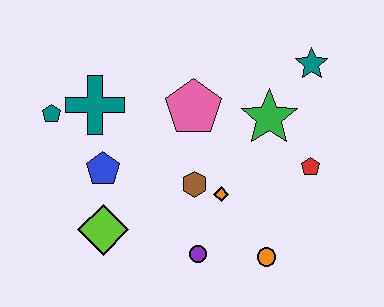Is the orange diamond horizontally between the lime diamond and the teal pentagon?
No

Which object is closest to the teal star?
The green star is closest to the teal star.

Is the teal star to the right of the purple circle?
Yes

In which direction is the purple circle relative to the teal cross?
The purple circle is below the teal cross.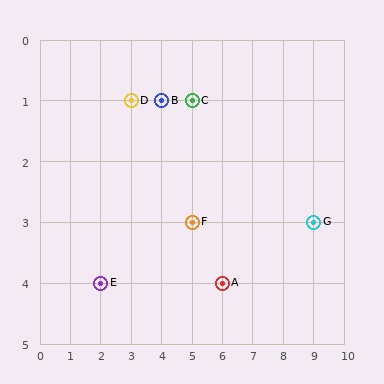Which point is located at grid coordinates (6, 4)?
Point A is at (6, 4).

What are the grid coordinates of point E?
Point E is at grid coordinates (2, 4).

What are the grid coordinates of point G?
Point G is at grid coordinates (9, 3).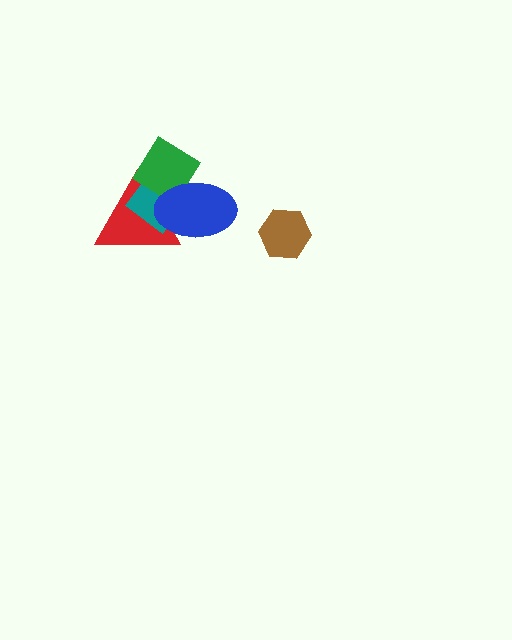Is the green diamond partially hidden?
Yes, it is partially covered by another shape.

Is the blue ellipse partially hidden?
No, no other shape covers it.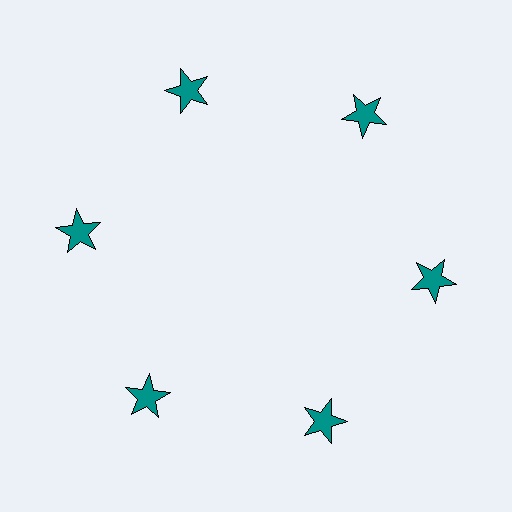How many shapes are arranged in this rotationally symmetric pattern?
There are 6 shapes, arranged in 6 groups of 1.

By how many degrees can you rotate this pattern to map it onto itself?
The pattern maps onto itself every 60 degrees of rotation.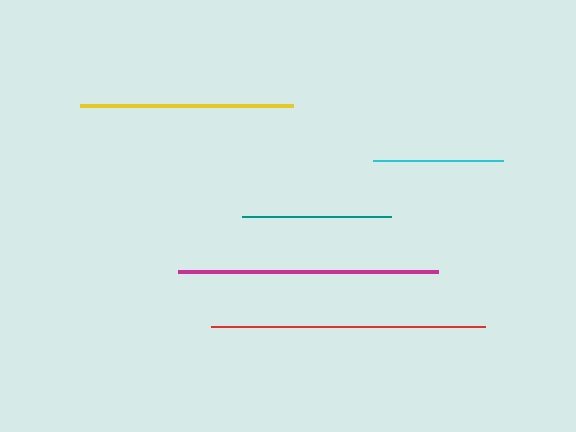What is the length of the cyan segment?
The cyan segment is approximately 130 pixels long.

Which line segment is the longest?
The red line is the longest at approximately 274 pixels.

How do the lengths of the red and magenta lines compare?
The red and magenta lines are approximately the same length.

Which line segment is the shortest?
The cyan line is the shortest at approximately 130 pixels.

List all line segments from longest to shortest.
From longest to shortest: red, magenta, yellow, teal, cyan.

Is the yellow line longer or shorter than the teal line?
The yellow line is longer than the teal line.